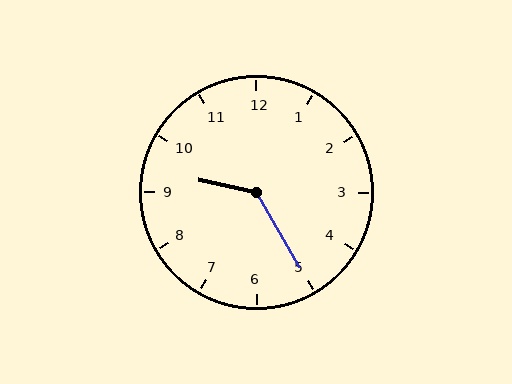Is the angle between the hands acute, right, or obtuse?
It is obtuse.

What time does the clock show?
9:25.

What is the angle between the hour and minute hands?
Approximately 132 degrees.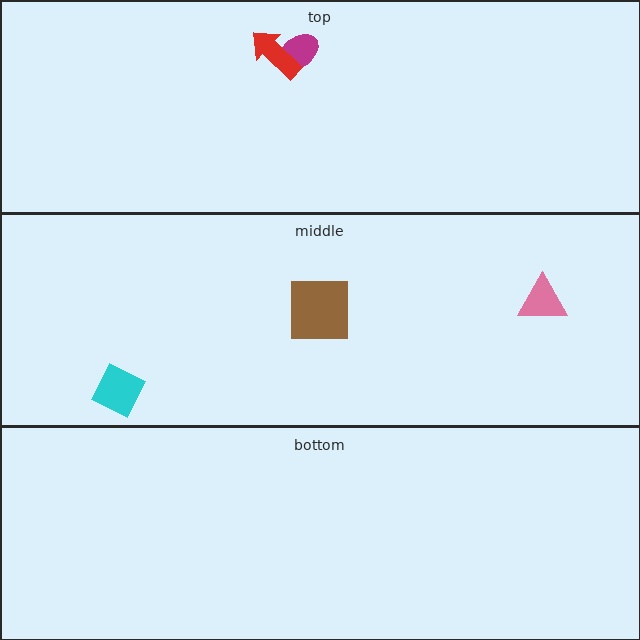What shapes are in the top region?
The magenta ellipse, the red arrow.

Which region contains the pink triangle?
The middle region.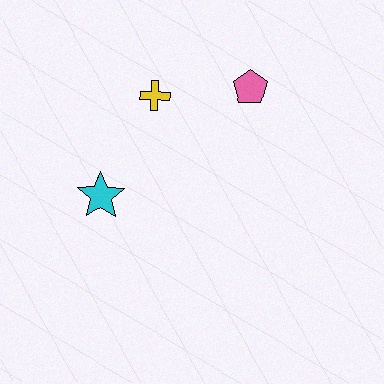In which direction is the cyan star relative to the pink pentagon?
The cyan star is to the left of the pink pentagon.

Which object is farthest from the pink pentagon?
The cyan star is farthest from the pink pentagon.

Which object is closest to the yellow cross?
The pink pentagon is closest to the yellow cross.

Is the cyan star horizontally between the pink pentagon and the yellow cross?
No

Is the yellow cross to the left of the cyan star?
No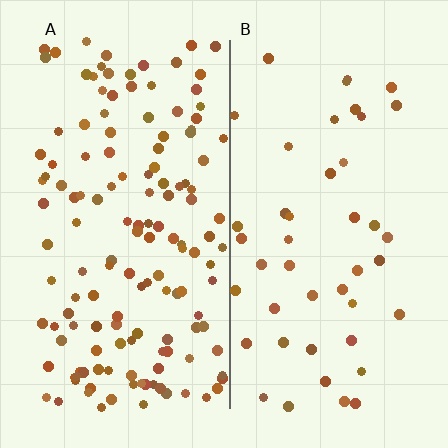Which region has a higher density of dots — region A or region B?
A (the left).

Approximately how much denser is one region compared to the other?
Approximately 3.2× — region A over region B.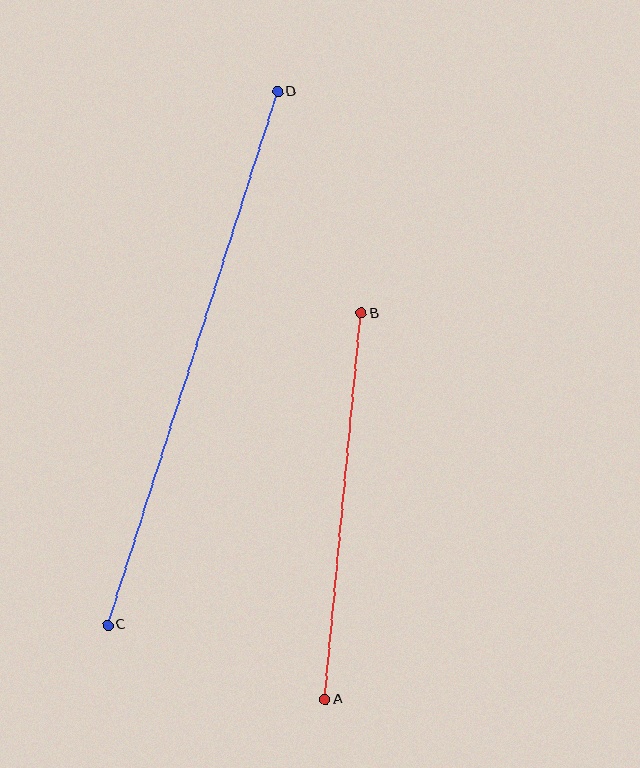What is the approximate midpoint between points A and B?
The midpoint is at approximately (343, 506) pixels.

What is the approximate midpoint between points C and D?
The midpoint is at approximately (193, 358) pixels.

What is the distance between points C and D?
The distance is approximately 560 pixels.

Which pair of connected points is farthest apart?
Points C and D are farthest apart.